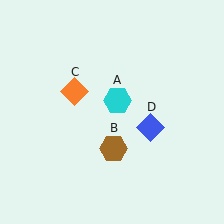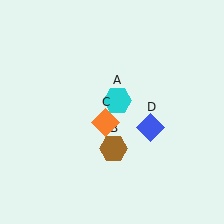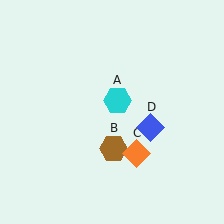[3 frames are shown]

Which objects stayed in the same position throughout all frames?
Cyan hexagon (object A) and brown hexagon (object B) and blue diamond (object D) remained stationary.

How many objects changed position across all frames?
1 object changed position: orange diamond (object C).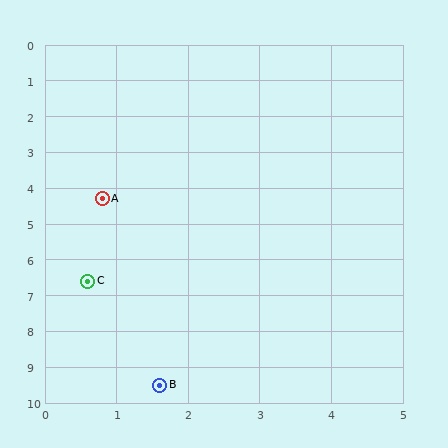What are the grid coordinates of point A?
Point A is at approximately (0.8, 4.3).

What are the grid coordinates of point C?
Point C is at approximately (0.6, 6.6).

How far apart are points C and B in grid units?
Points C and B are about 3.1 grid units apart.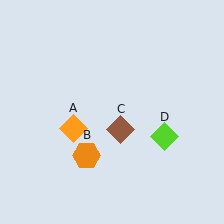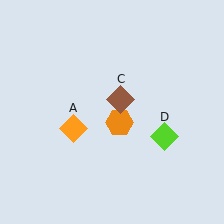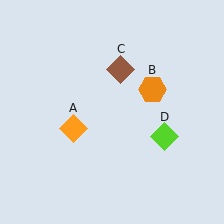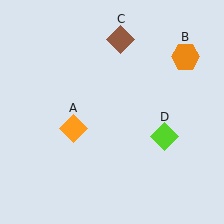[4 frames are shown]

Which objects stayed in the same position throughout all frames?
Orange diamond (object A) and lime diamond (object D) remained stationary.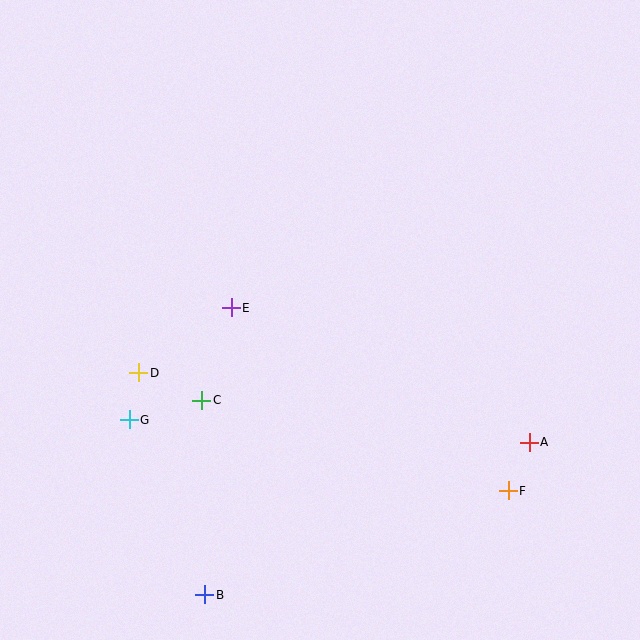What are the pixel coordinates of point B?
Point B is at (205, 595).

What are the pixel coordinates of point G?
Point G is at (129, 420).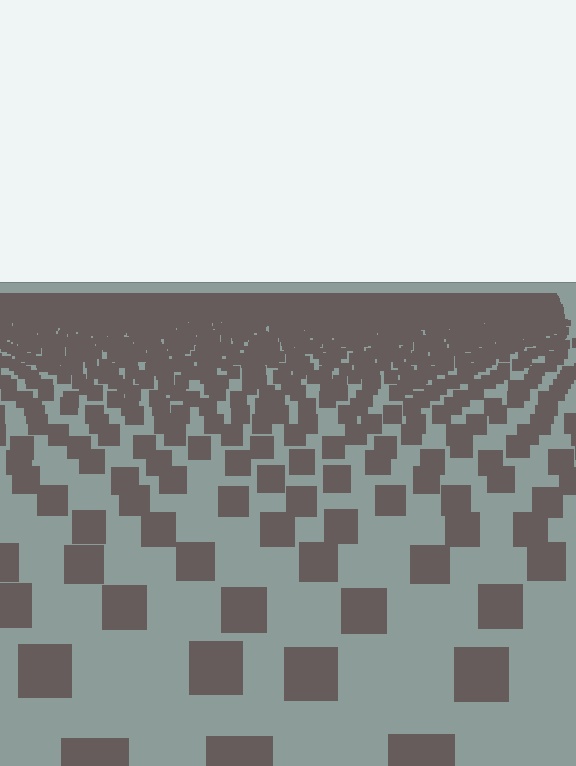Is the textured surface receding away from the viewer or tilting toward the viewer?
The surface is receding away from the viewer. Texture elements get smaller and denser toward the top.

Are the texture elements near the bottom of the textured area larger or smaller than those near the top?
Larger. Near the bottom, elements are closer to the viewer and appear at a bigger on-screen size.